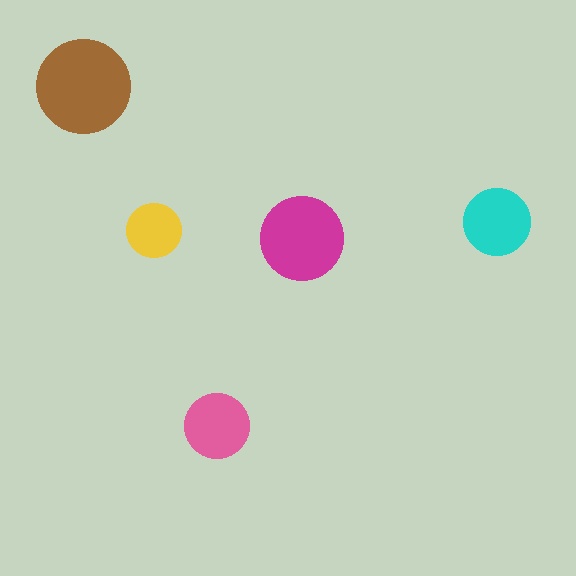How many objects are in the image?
There are 5 objects in the image.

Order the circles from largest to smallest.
the brown one, the magenta one, the cyan one, the pink one, the yellow one.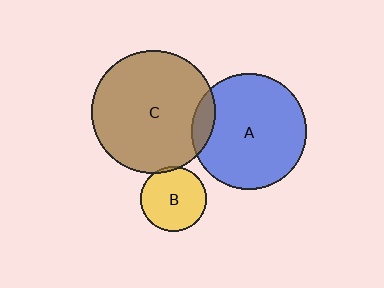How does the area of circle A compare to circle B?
Approximately 3.1 times.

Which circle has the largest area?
Circle C (brown).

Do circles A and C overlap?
Yes.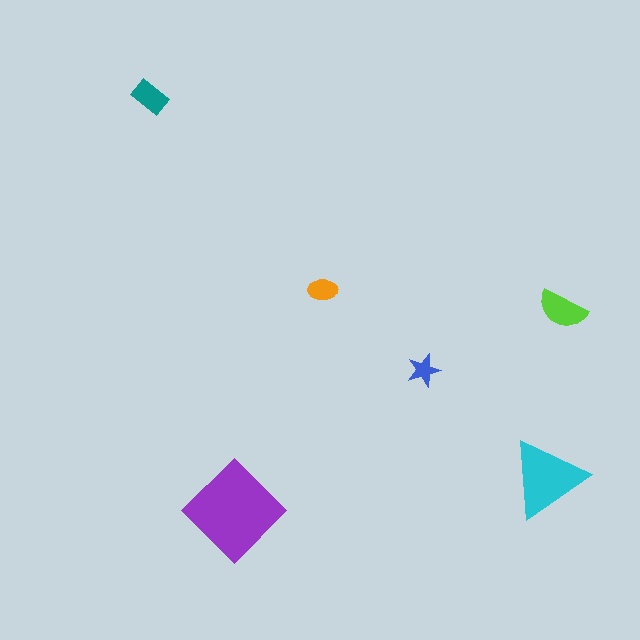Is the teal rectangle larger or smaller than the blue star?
Larger.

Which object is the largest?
The purple diamond.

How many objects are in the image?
There are 6 objects in the image.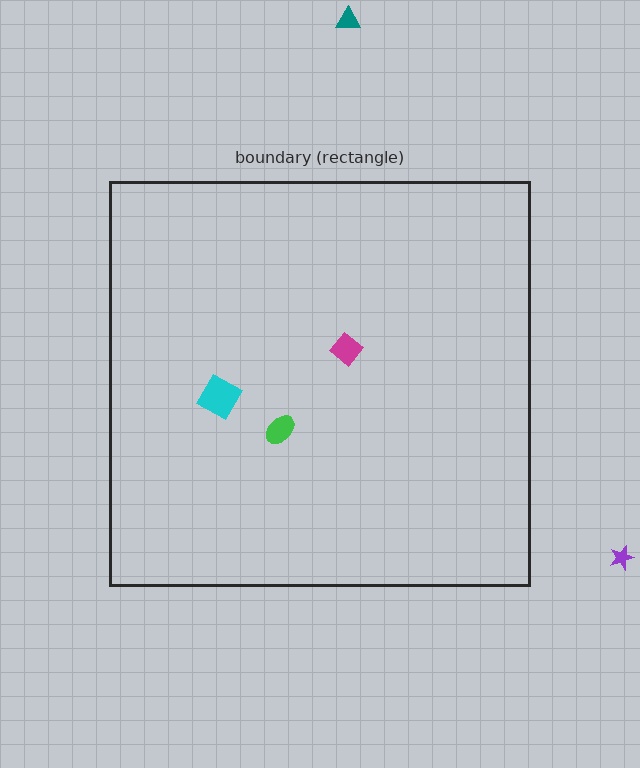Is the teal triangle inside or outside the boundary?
Outside.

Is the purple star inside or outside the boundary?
Outside.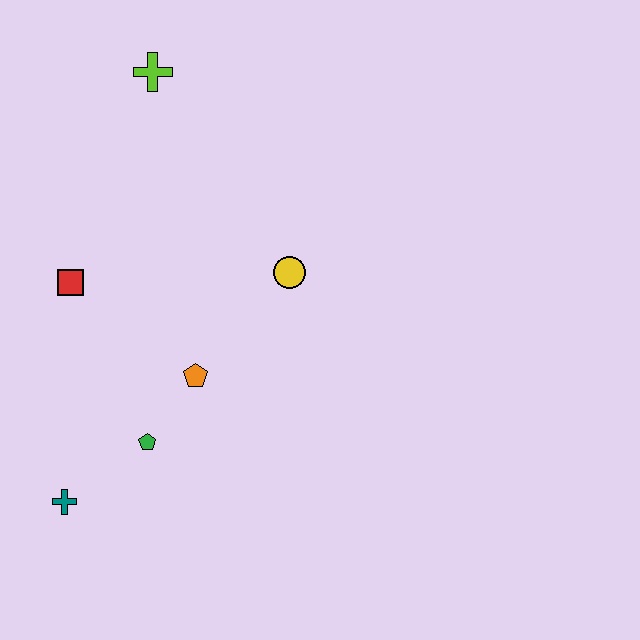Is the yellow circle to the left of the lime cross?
No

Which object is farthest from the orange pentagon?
The lime cross is farthest from the orange pentagon.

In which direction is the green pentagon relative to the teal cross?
The green pentagon is to the right of the teal cross.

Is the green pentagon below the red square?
Yes